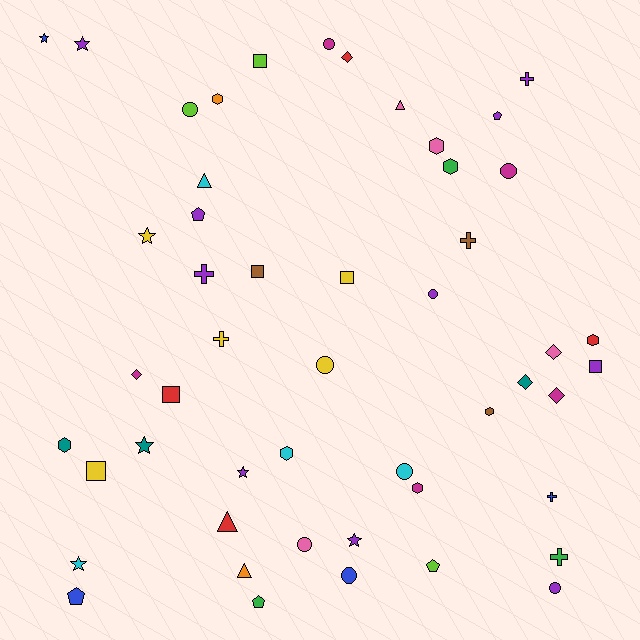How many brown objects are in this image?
There are 3 brown objects.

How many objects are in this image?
There are 50 objects.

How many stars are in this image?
There are 7 stars.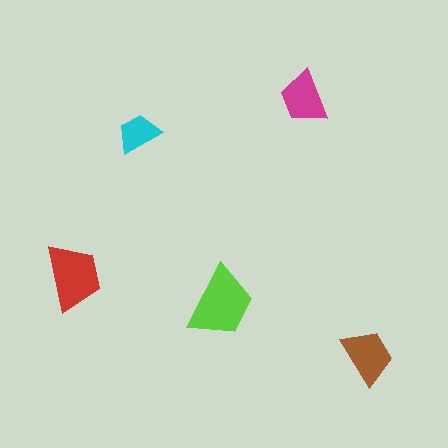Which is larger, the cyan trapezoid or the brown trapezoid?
The brown one.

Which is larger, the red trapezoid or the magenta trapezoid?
The red one.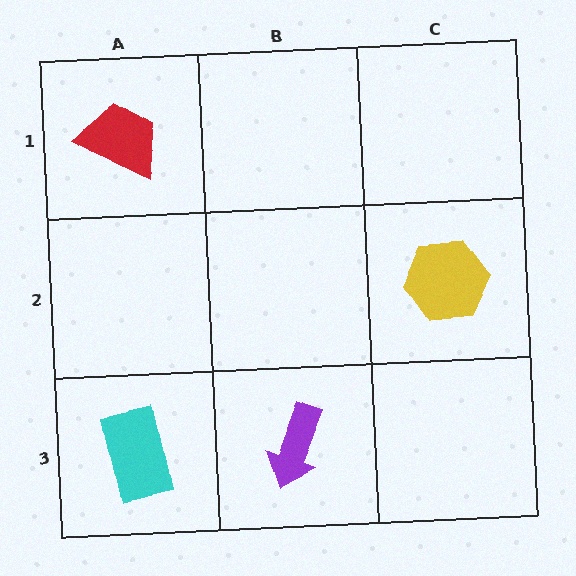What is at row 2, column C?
A yellow hexagon.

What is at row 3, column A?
A cyan rectangle.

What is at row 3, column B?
A purple arrow.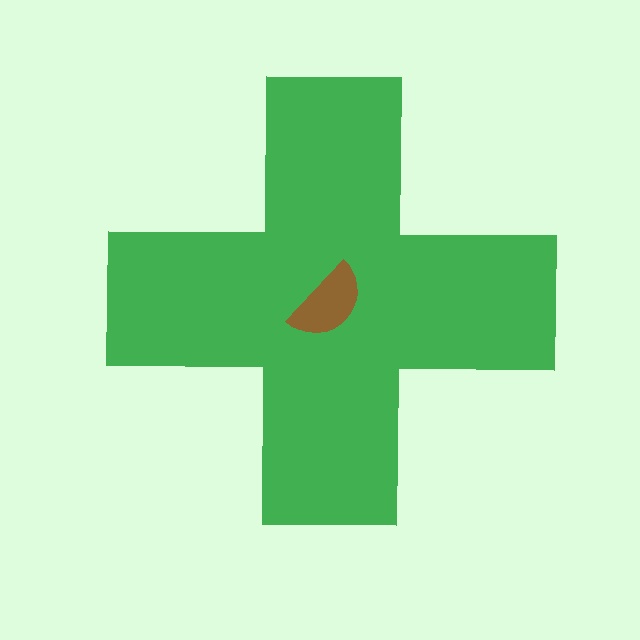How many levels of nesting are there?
2.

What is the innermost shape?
The brown semicircle.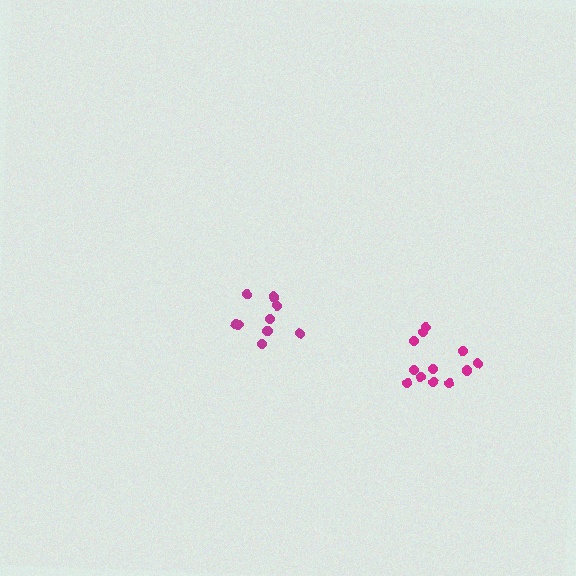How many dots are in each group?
Group 1: 9 dots, Group 2: 12 dots (21 total).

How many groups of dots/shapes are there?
There are 2 groups.